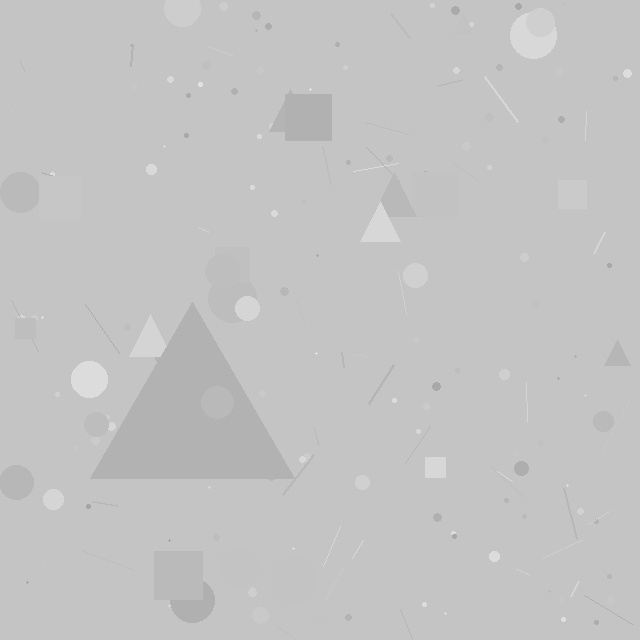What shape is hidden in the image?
A triangle is hidden in the image.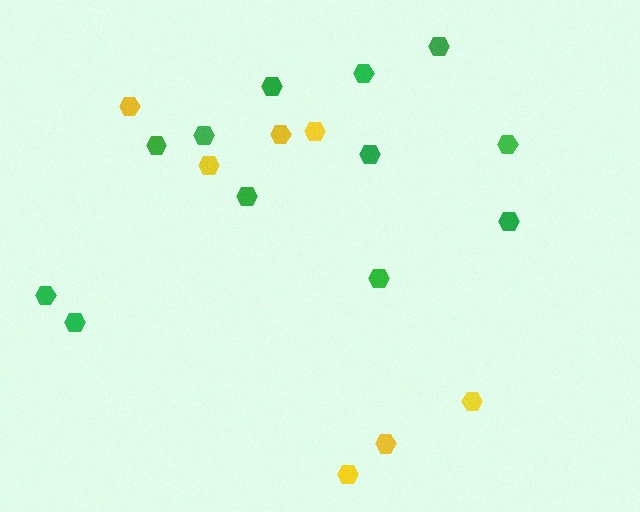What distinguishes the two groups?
There are 2 groups: one group of yellow hexagons (7) and one group of green hexagons (12).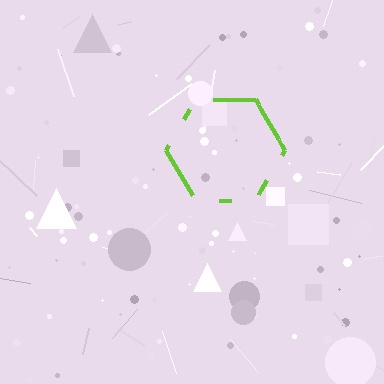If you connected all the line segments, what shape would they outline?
They would outline a hexagon.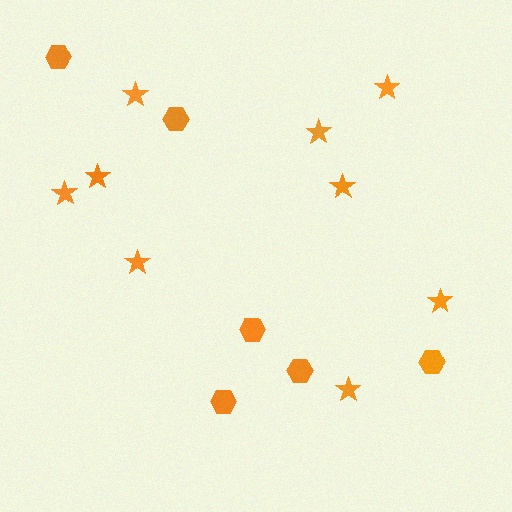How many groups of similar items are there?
There are 2 groups: one group of stars (9) and one group of hexagons (6).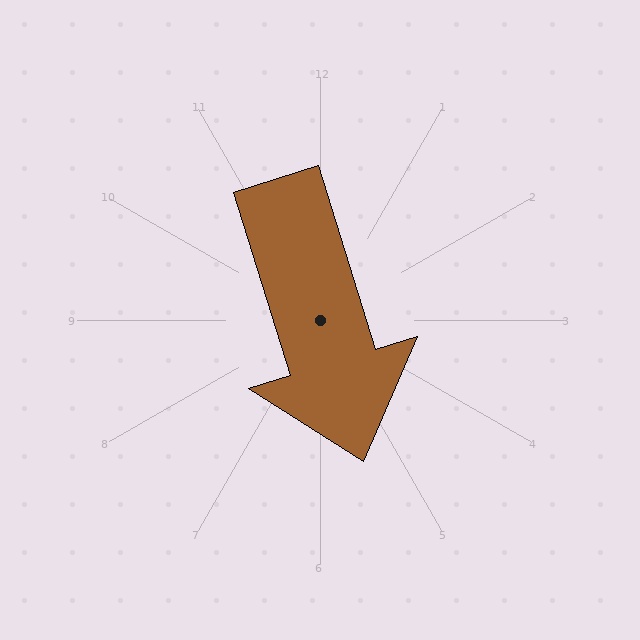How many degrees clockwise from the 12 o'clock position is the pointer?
Approximately 163 degrees.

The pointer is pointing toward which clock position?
Roughly 5 o'clock.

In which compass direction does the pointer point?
South.